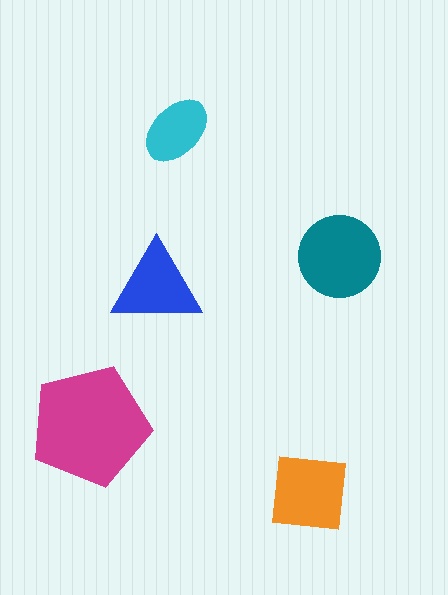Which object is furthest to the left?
The magenta pentagon is leftmost.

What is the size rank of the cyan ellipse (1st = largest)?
5th.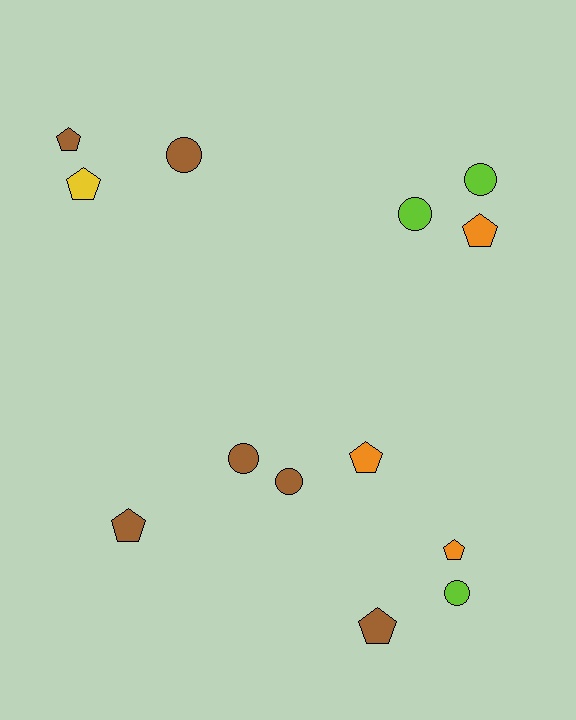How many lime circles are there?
There are 3 lime circles.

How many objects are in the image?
There are 13 objects.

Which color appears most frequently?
Brown, with 6 objects.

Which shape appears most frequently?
Pentagon, with 7 objects.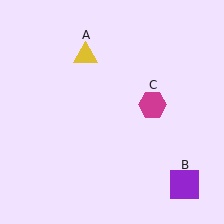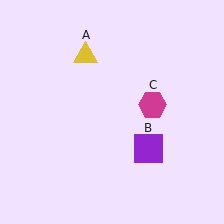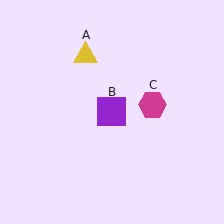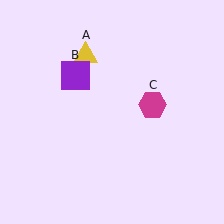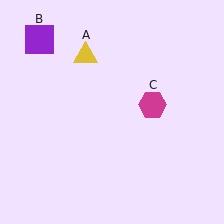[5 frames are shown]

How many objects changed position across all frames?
1 object changed position: purple square (object B).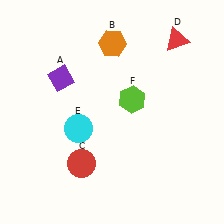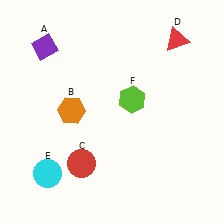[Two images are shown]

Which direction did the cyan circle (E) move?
The cyan circle (E) moved down.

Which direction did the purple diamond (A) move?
The purple diamond (A) moved up.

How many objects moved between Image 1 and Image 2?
3 objects moved between the two images.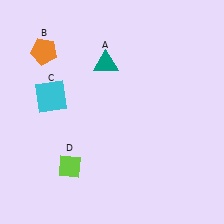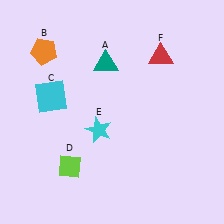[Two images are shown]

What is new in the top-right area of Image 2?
A red triangle (F) was added in the top-right area of Image 2.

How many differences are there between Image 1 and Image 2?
There are 2 differences between the two images.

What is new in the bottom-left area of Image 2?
A cyan star (E) was added in the bottom-left area of Image 2.